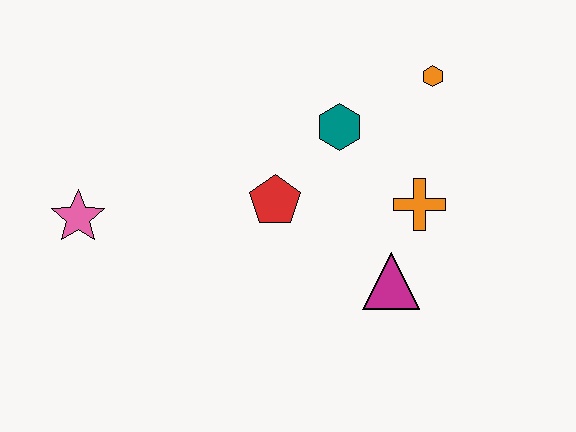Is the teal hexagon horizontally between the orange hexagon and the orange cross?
No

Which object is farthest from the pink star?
The orange hexagon is farthest from the pink star.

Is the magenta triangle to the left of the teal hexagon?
No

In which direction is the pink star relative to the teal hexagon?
The pink star is to the left of the teal hexagon.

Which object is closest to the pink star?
The red pentagon is closest to the pink star.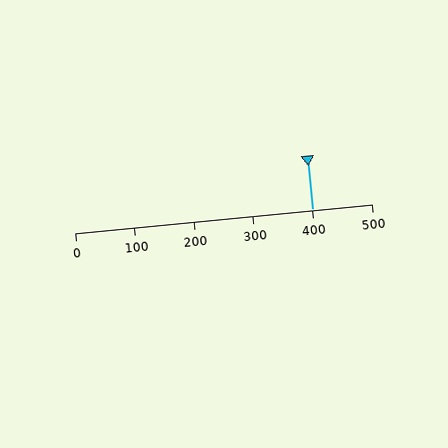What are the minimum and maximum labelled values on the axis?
The axis runs from 0 to 500.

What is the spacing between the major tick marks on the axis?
The major ticks are spaced 100 apart.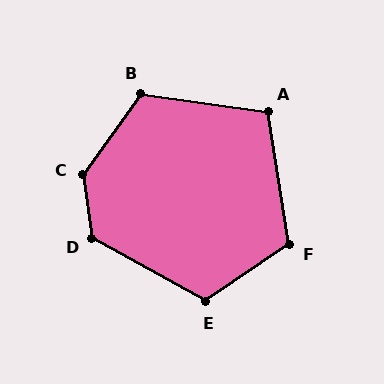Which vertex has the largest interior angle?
C, at approximately 136 degrees.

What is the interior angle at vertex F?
Approximately 115 degrees (obtuse).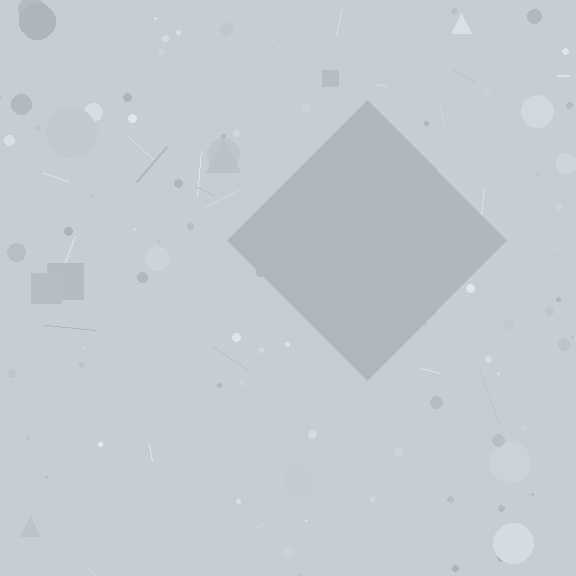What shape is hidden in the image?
A diamond is hidden in the image.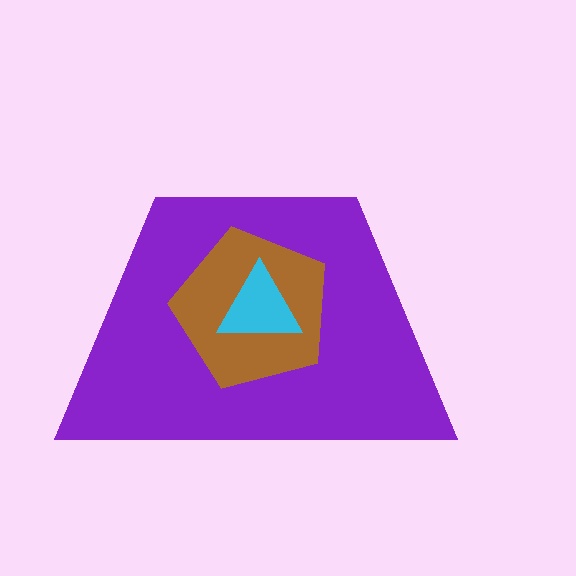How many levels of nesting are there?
3.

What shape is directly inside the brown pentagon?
The cyan triangle.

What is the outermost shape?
The purple trapezoid.